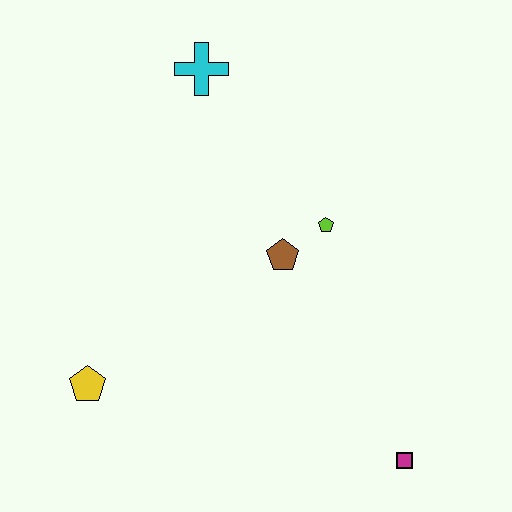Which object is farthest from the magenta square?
The cyan cross is farthest from the magenta square.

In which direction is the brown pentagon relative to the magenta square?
The brown pentagon is above the magenta square.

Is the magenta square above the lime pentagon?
No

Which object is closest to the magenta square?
The brown pentagon is closest to the magenta square.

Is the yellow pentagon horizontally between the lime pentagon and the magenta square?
No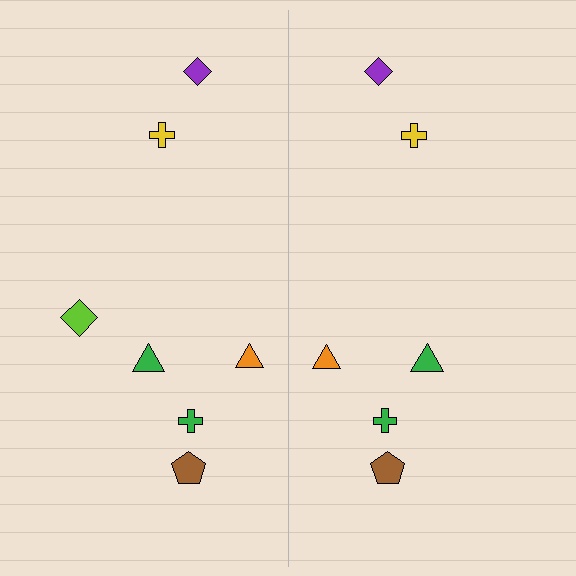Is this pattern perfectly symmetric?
No, the pattern is not perfectly symmetric. A lime diamond is missing from the right side.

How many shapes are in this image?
There are 13 shapes in this image.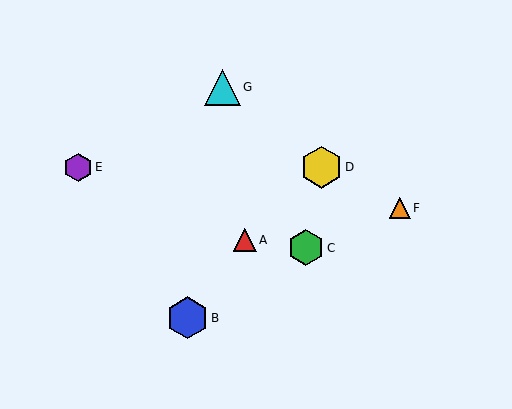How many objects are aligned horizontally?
2 objects (D, E) are aligned horizontally.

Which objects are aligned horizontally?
Objects D, E are aligned horizontally.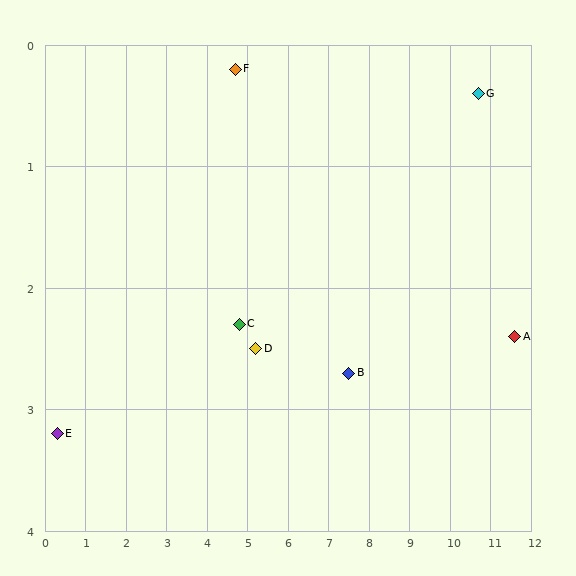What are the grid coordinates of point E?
Point E is at approximately (0.3, 3.2).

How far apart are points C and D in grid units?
Points C and D are about 0.4 grid units apart.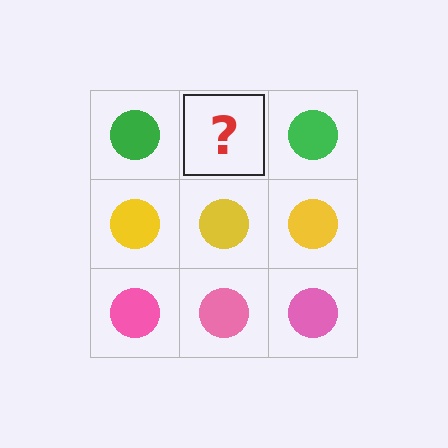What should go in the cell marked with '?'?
The missing cell should contain a green circle.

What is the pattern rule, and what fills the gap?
The rule is that each row has a consistent color. The gap should be filled with a green circle.